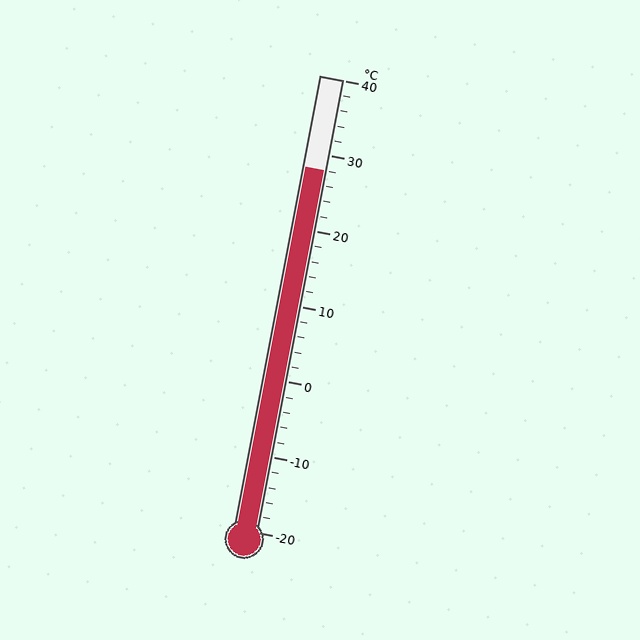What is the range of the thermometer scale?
The thermometer scale ranges from -20°C to 40°C.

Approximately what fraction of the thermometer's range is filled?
The thermometer is filled to approximately 80% of its range.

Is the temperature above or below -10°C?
The temperature is above -10°C.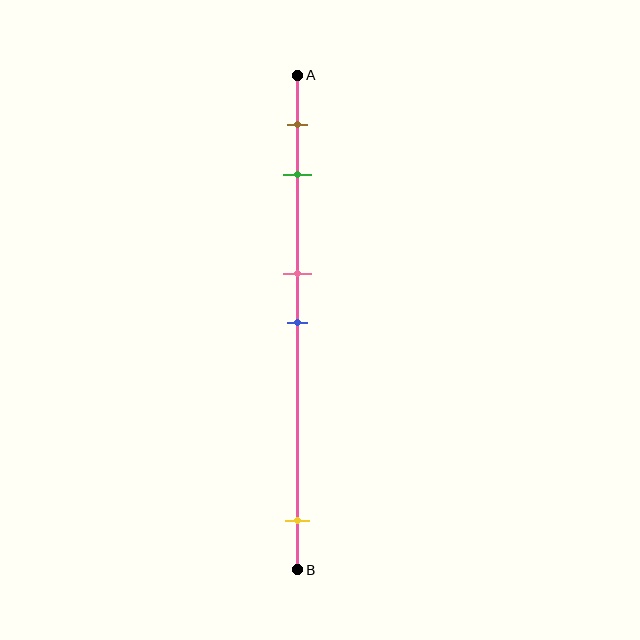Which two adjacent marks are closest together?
The pink and blue marks are the closest adjacent pair.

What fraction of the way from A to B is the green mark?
The green mark is approximately 20% (0.2) of the way from A to B.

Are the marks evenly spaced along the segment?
No, the marks are not evenly spaced.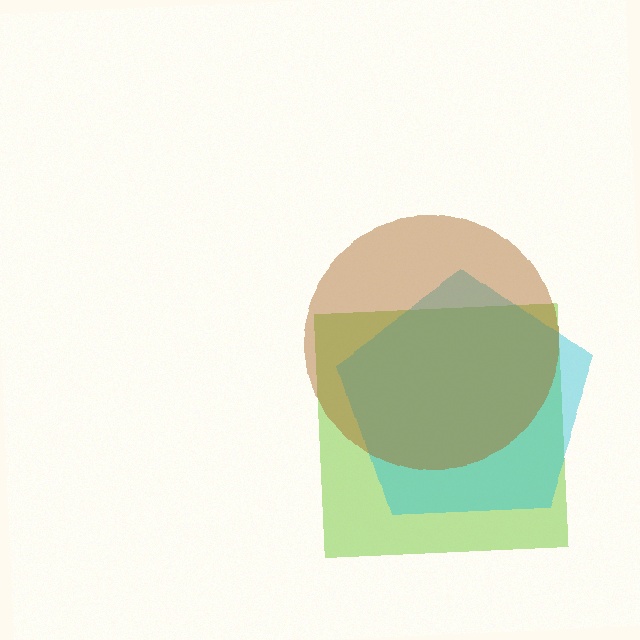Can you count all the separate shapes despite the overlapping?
Yes, there are 3 separate shapes.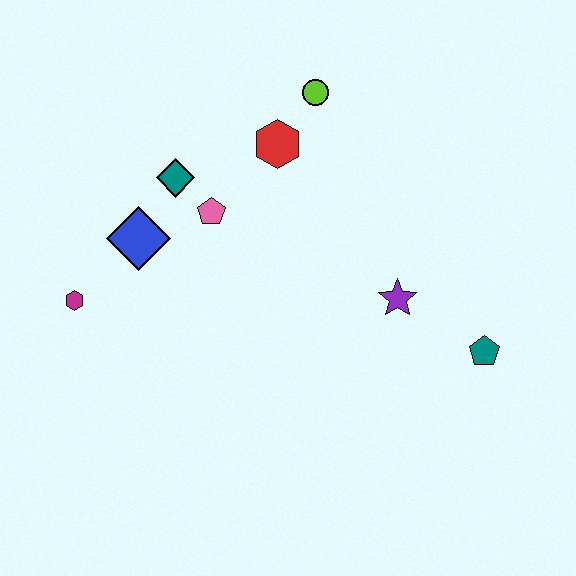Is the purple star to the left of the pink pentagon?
No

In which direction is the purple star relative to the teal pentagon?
The purple star is to the left of the teal pentagon.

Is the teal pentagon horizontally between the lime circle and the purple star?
No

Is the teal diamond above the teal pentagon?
Yes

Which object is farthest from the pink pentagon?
The teal pentagon is farthest from the pink pentagon.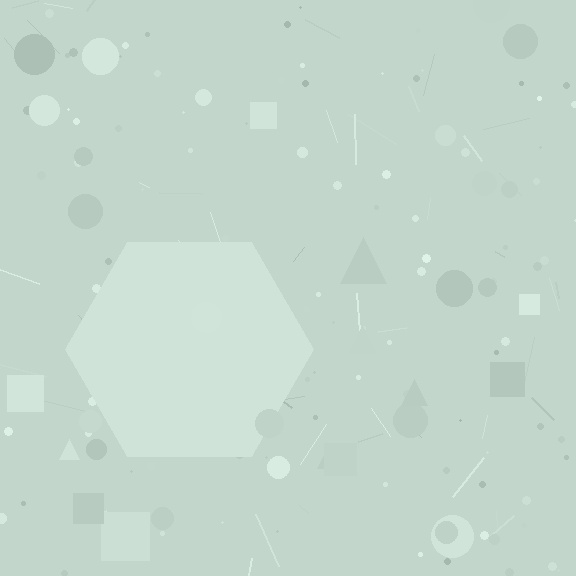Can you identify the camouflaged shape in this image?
The camouflaged shape is a hexagon.